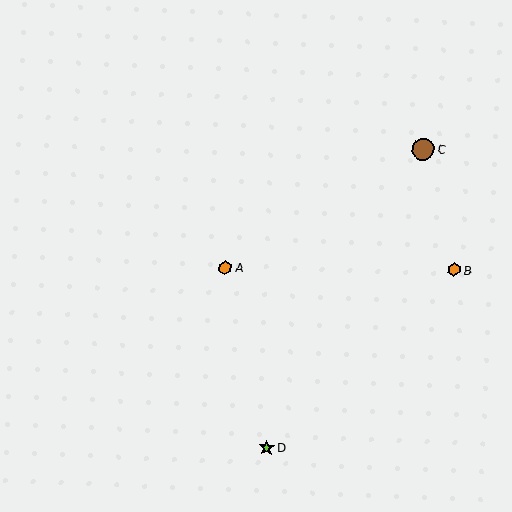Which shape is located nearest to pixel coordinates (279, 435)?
The lime star (labeled D) at (267, 448) is nearest to that location.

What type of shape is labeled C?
Shape C is a brown circle.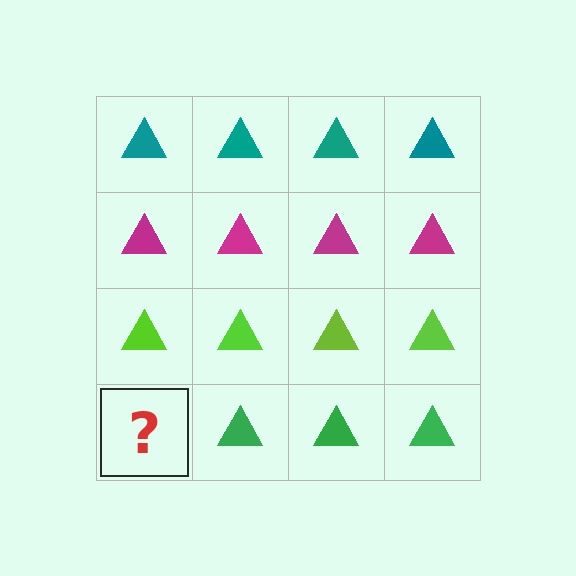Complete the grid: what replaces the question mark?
The question mark should be replaced with a green triangle.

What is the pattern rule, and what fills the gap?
The rule is that each row has a consistent color. The gap should be filled with a green triangle.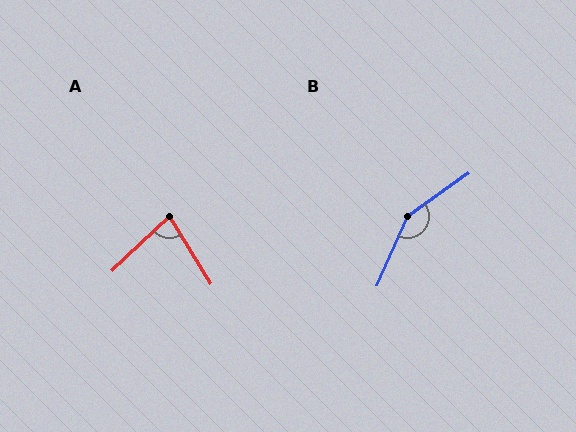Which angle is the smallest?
A, at approximately 78 degrees.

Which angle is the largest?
B, at approximately 149 degrees.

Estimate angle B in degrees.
Approximately 149 degrees.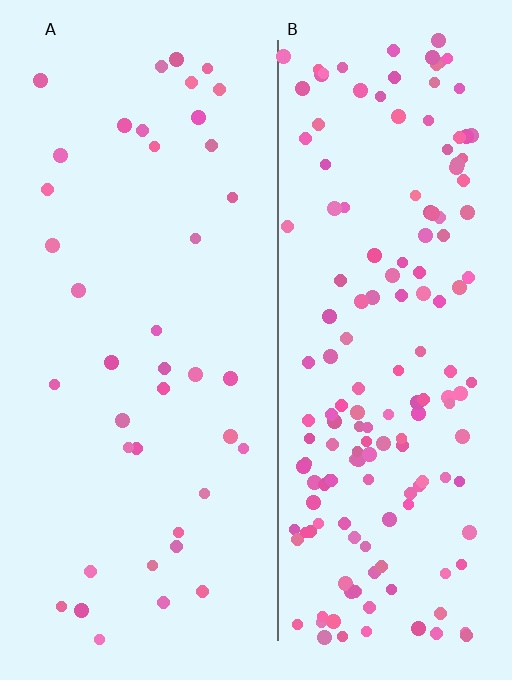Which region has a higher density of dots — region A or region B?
B (the right).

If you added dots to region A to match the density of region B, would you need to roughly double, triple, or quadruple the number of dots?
Approximately quadruple.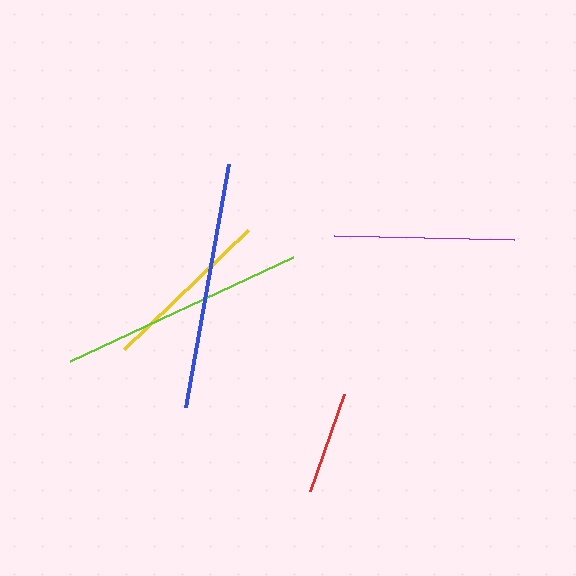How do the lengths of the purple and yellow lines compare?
The purple and yellow lines are approximately the same length.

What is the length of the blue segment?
The blue segment is approximately 247 pixels long.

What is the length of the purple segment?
The purple segment is approximately 180 pixels long.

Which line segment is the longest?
The blue line is the longest at approximately 247 pixels.